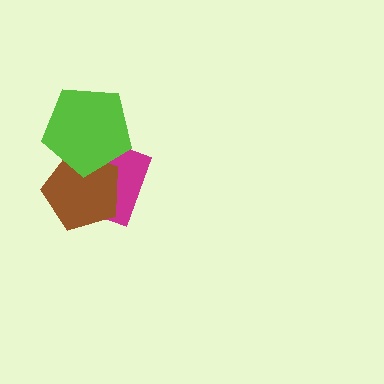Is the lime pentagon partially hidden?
No, no other shape covers it.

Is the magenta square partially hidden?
Yes, it is partially covered by another shape.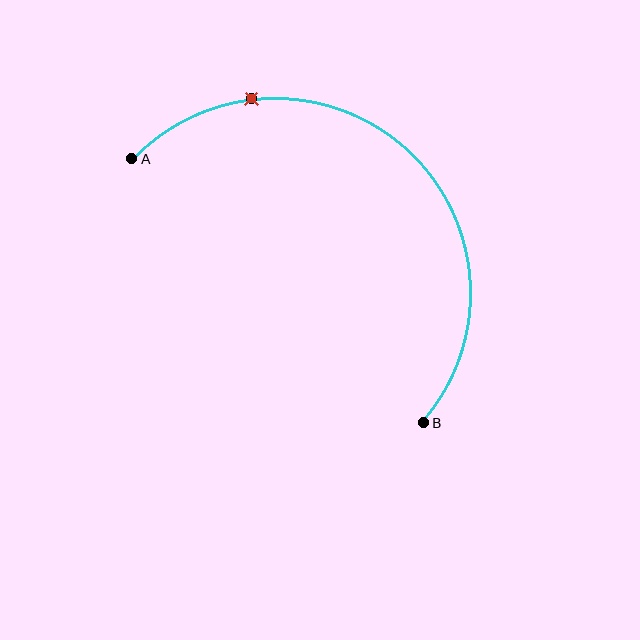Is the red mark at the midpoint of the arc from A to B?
No. The red mark lies on the arc but is closer to endpoint A. The arc midpoint would be at the point on the curve equidistant along the arc from both A and B.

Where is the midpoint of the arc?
The arc midpoint is the point on the curve farthest from the straight line joining A and B. It sits above and to the right of that line.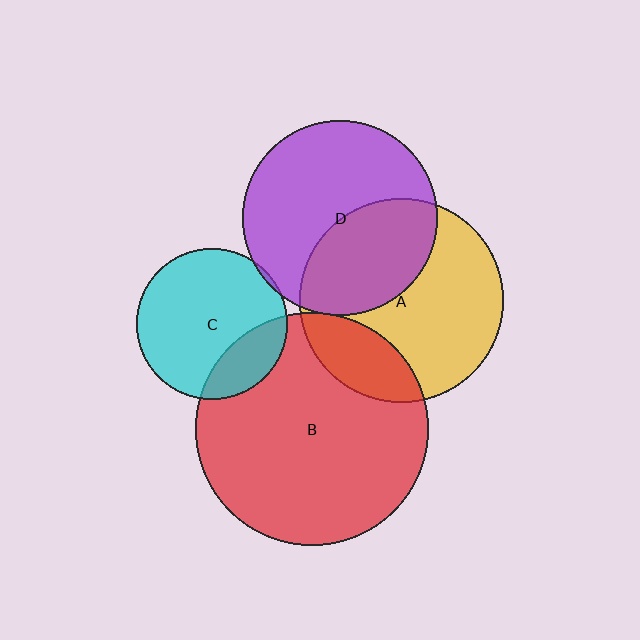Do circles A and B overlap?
Yes.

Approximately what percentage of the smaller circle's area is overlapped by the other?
Approximately 20%.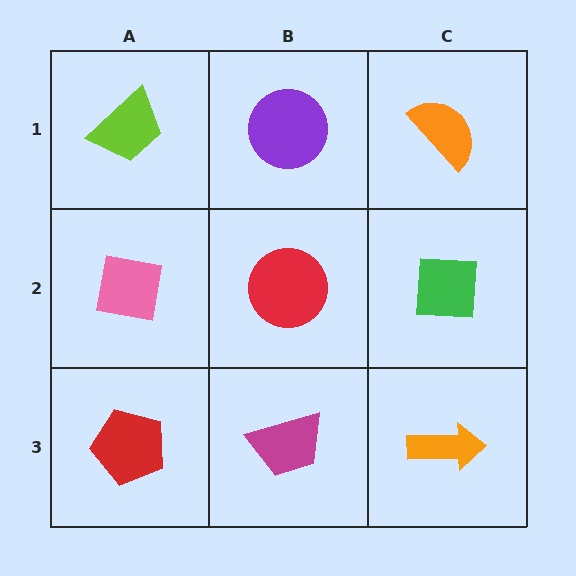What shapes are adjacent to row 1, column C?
A green square (row 2, column C), a purple circle (row 1, column B).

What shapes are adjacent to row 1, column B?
A red circle (row 2, column B), a lime trapezoid (row 1, column A), an orange semicircle (row 1, column C).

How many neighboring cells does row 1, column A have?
2.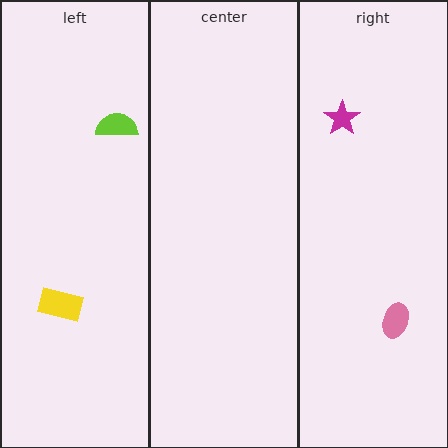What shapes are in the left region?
The lime semicircle, the yellow rectangle.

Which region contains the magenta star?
The right region.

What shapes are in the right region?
The pink ellipse, the magenta star.